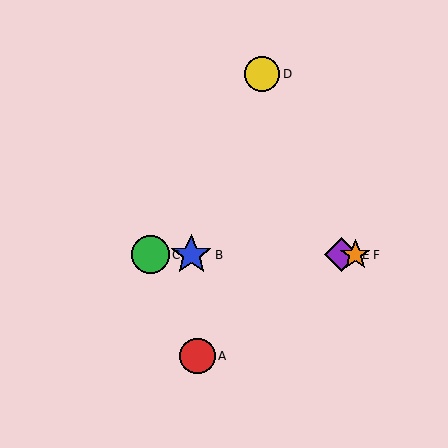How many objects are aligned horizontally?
4 objects (B, C, E, F) are aligned horizontally.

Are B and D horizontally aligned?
No, B is at y≈255 and D is at y≈74.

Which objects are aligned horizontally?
Objects B, C, E, F are aligned horizontally.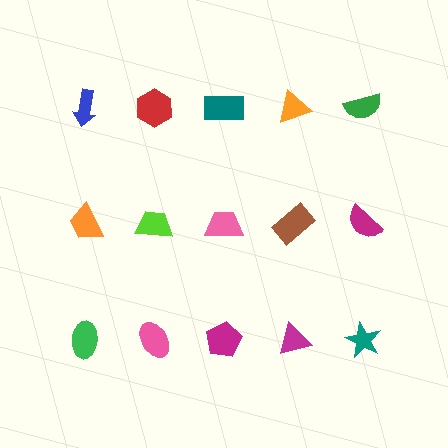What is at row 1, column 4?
An orange triangle.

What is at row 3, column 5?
A teal star.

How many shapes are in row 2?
5 shapes.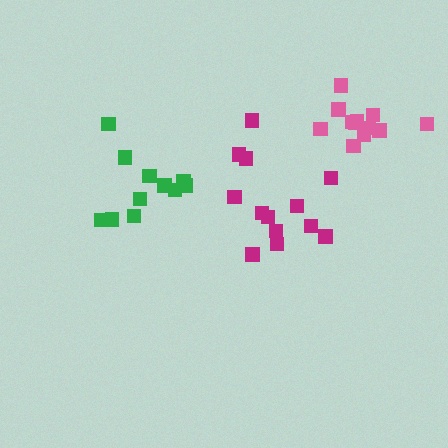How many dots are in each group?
Group 1: 13 dots, Group 2: 11 dots, Group 3: 12 dots (36 total).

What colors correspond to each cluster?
The clusters are colored: magenta, green, pink.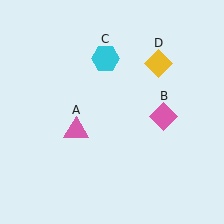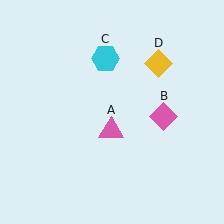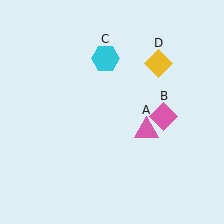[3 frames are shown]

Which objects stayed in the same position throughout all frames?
Pink diamond (object B) and cyan hexagon (object C) and yellow diamond (object D) remained stationary.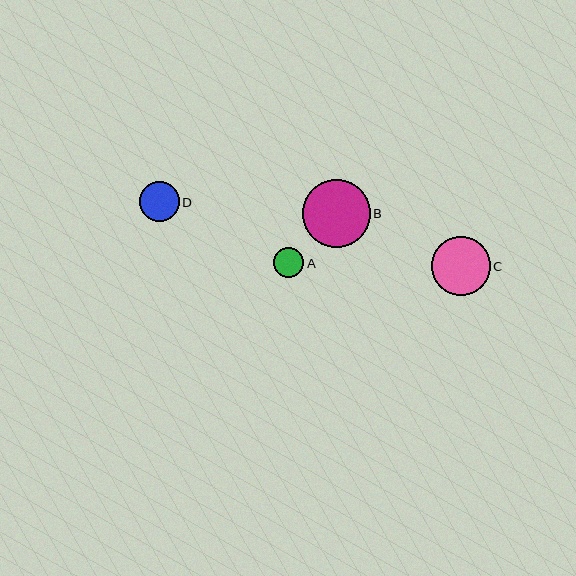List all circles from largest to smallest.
From largest to smallest: B, C, D, A.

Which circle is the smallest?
Circle A is the smallest with a size of approximately 30 pixels.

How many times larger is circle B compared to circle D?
Circle B is approximately 1.7 times the size of circle D.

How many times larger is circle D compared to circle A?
Circle D is approximately 1.3 times the size of circle A.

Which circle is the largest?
Circle B is the largest with a size of approximately 67 pixels.